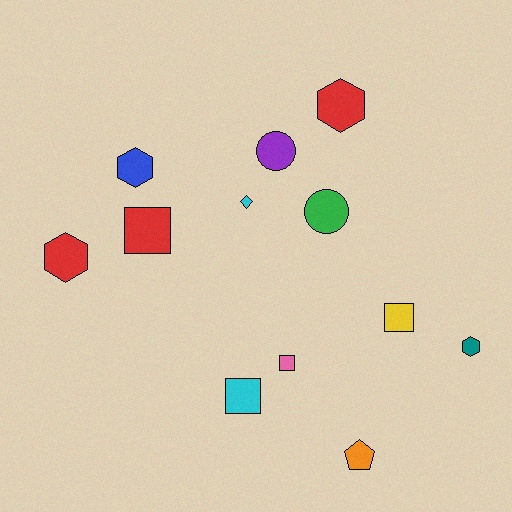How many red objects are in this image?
There are 3 red objects.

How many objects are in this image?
There are 12 objects.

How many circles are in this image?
There are 2 circles.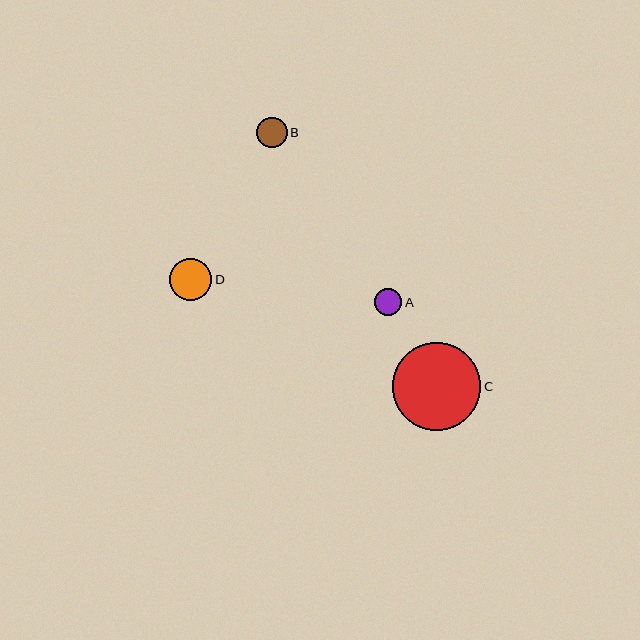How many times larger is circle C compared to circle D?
Circle C is approximately 2.1 times the size of circle D.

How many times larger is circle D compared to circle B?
Circle D is approximately 1.4 times the size of circle B.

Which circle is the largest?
Circle C is the largest with a size of approximately 88 pixels.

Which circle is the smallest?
Circle A is the smallest with a size of approximately 27 pixels.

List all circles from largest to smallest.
From largest to smallest: C, D, B, A.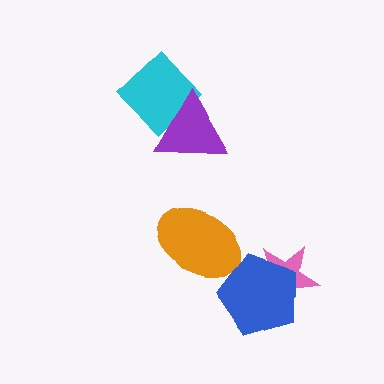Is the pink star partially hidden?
Yes, it is partially covered by another shape.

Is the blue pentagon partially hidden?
No, no other shape covers it.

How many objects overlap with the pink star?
1 object overlaps with the pink star.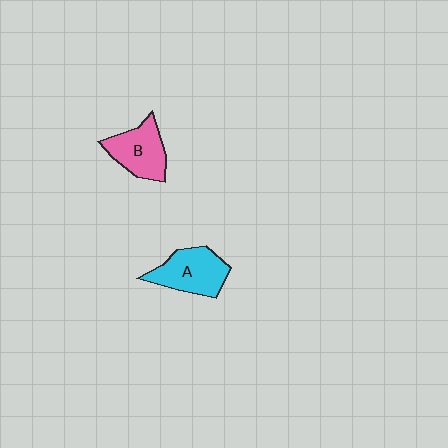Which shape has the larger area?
Shape A (cyan).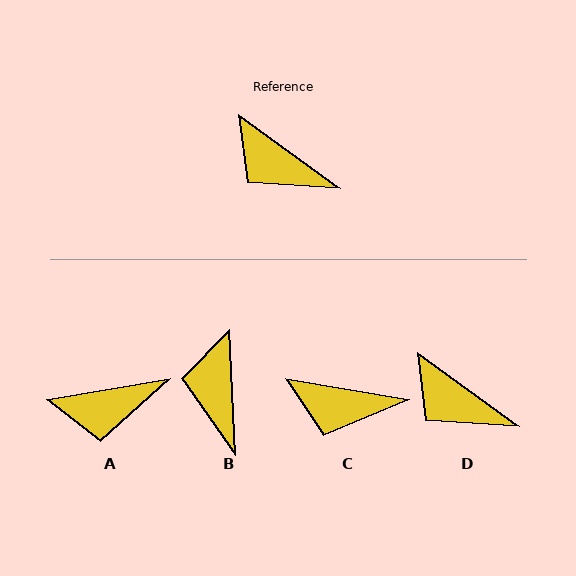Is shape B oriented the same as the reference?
No, it is off by about 51 degrees.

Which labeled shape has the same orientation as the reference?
D.